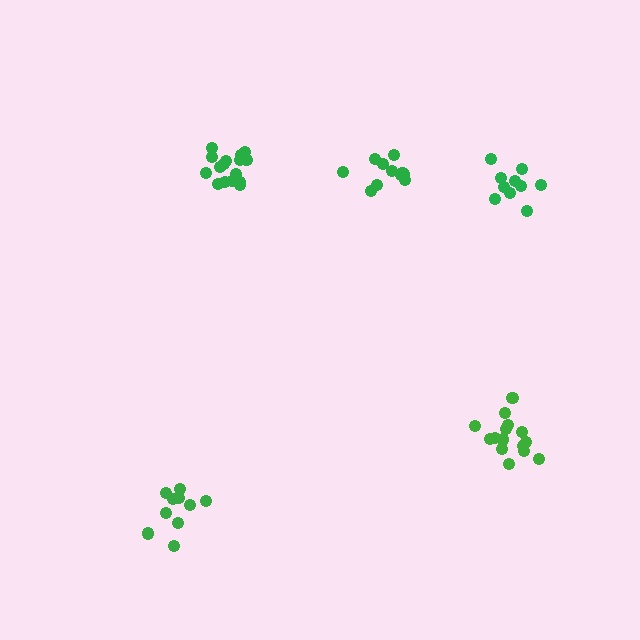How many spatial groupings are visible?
There are 5 spatial groupings.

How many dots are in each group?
Group 1: 11 dots, Group 2: 15 dots, Group 3: 16 dots, Group 4: 10 dots, Group 5: 10 dots (62 total).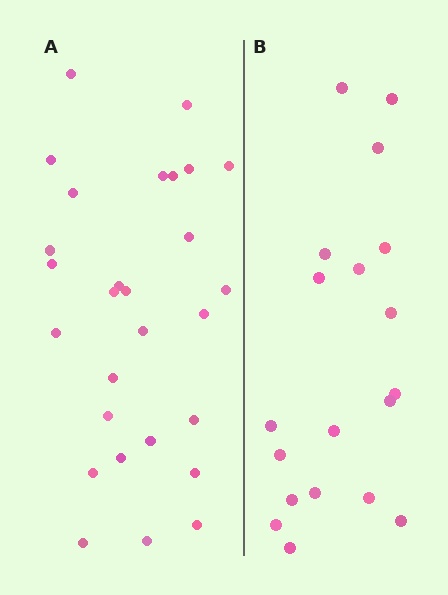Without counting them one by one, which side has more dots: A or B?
Region A (the left region) has more dots.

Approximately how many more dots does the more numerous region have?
Region A has roughly 8 or so more dots than region B.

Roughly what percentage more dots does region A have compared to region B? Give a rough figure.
About 45% more.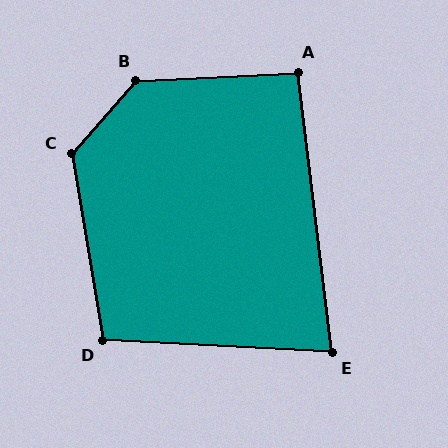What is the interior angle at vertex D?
Approximately 102 degrees (obtuse).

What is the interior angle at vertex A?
Approximately 94 degrees (approximately right).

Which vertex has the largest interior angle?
B, at approximately 134 degrees.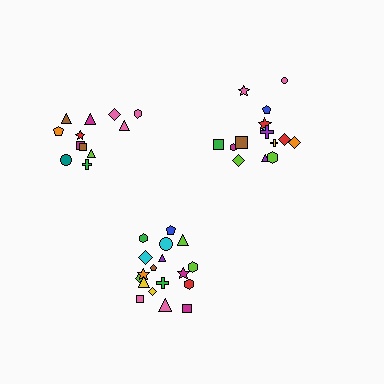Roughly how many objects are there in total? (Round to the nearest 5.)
Roughly 45 objects in total.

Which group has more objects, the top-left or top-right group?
The top-right group.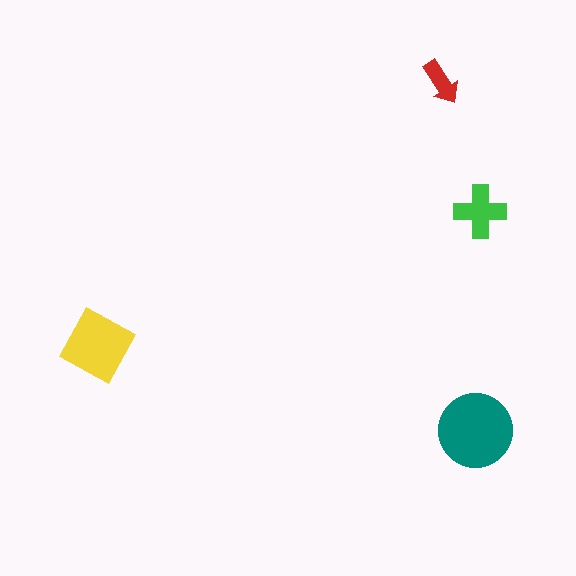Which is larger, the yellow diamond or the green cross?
The yellow diamond.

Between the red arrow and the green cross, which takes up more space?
The green cross.